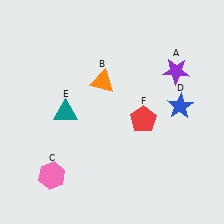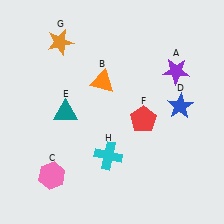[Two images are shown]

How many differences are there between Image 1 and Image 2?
There are 2 differences between the two images.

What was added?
An orange star (G), a cyan cross (H) were added in Image 2.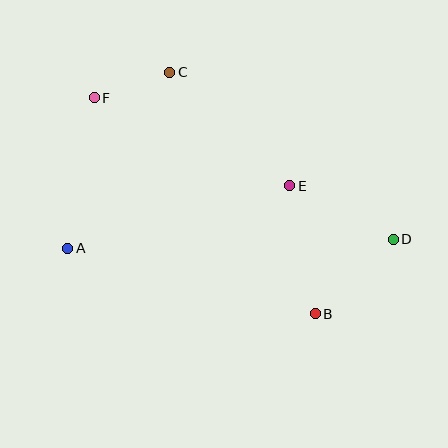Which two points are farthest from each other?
Points D and F are farthest from each other.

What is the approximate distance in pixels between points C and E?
The distance between C and E is approximately 165 pixels.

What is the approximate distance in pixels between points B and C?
The distance between B and C is approximately 282 pixels.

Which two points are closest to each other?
Points C and F are closest to each other.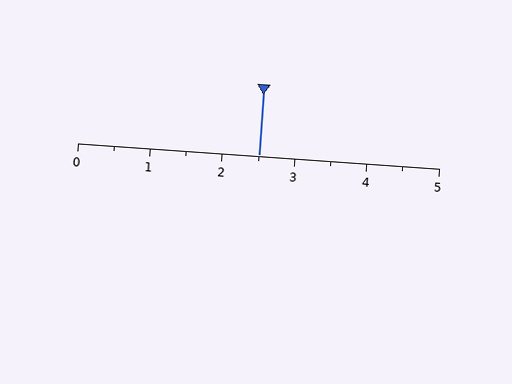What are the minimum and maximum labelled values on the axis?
The axis runs from 0 to 5.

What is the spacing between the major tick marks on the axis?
The major ticks are spaced 1 apart.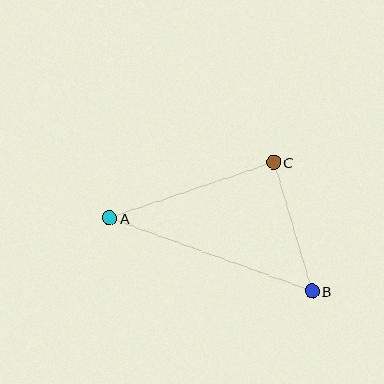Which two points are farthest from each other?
Points A and B are farthest from each other.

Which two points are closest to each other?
Points B and C are closest to each other.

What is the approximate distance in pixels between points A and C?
The distance between A and C is approximately 173 pixels.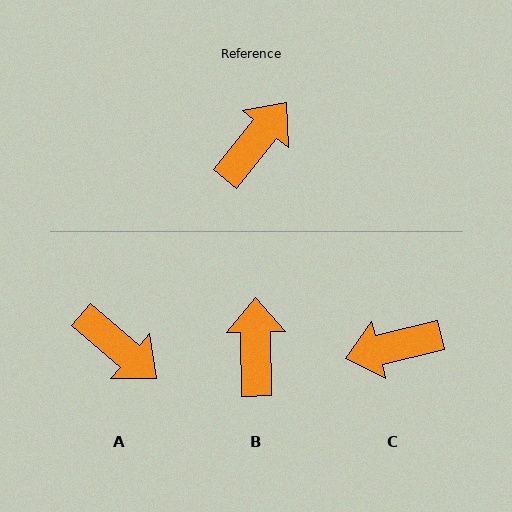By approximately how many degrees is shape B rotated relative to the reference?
Approximately 40 degrees counter-clockwise.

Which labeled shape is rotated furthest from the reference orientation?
C, about 143 degrees away.